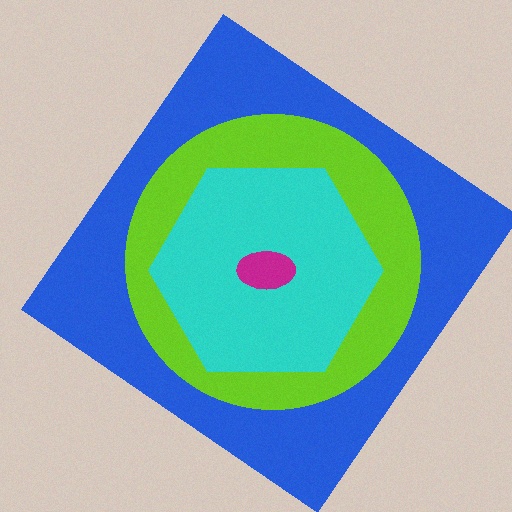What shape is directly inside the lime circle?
The cyan hexagon.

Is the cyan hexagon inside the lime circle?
Yes.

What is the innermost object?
The magenta ellipse.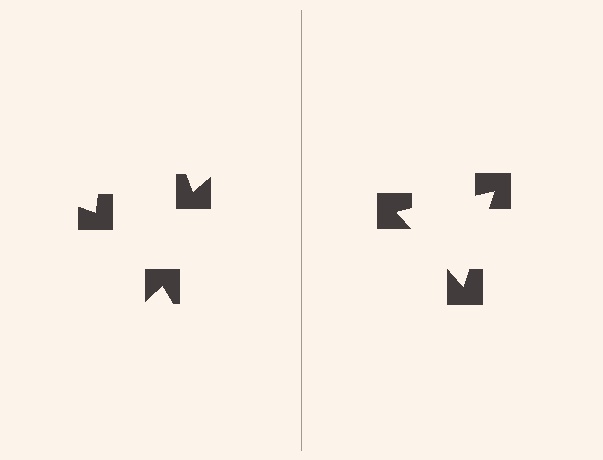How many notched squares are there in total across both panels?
6 — 3 on each side.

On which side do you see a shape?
An illusory triangle appears on the right side. On the left side the wedge cuts are rotated, so no coherent shape forms.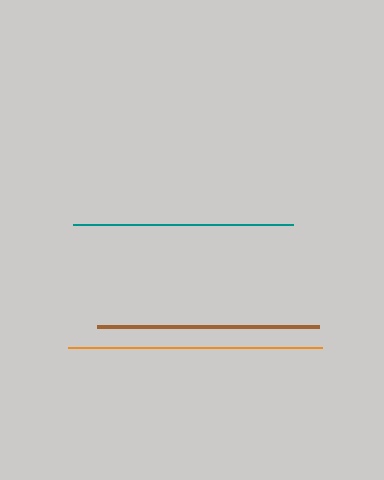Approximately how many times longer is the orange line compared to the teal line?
The orange line is approximately 1.2 times the length of the teal line.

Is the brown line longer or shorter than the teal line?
The brown line is longer than the teal line.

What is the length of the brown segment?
The brown segment is approximately 222 pixels long.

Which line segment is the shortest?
The teal line is the shortest at approximately 220 pixels.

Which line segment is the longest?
The orange line is the longest at approximately 254 pixels.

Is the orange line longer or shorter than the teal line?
The orange line is longer than the teal line.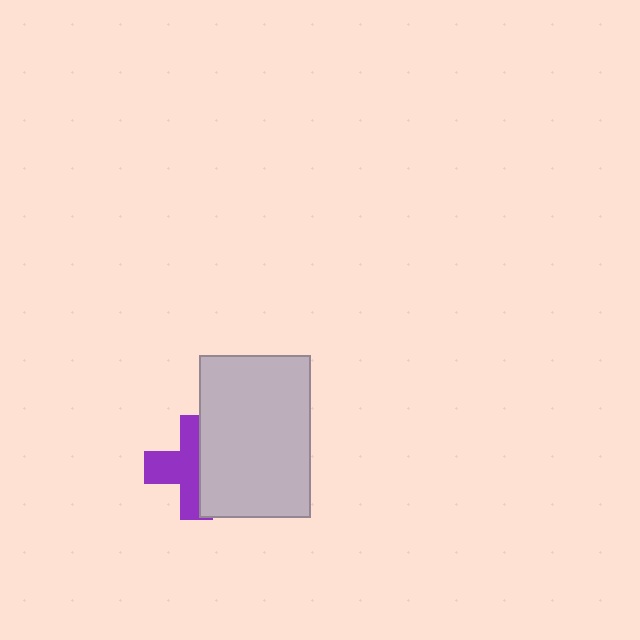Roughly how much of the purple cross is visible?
About half of it is visible (roughly 56%).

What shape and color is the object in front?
The object in front is a light gray rectangle.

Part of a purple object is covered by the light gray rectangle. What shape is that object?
It is a cross.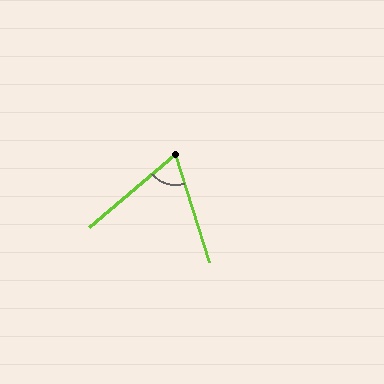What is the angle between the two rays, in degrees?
Approximately 67 degrees.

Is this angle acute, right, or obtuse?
It is acute.